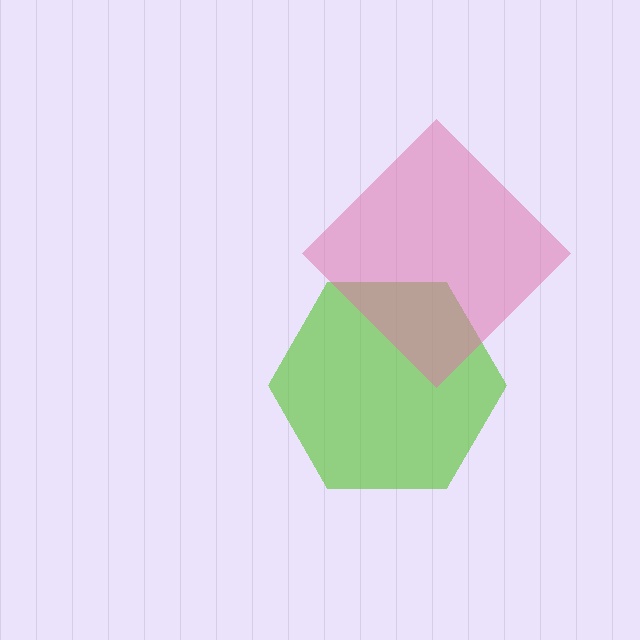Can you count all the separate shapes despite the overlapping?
Yes, there are 2 separate shapes.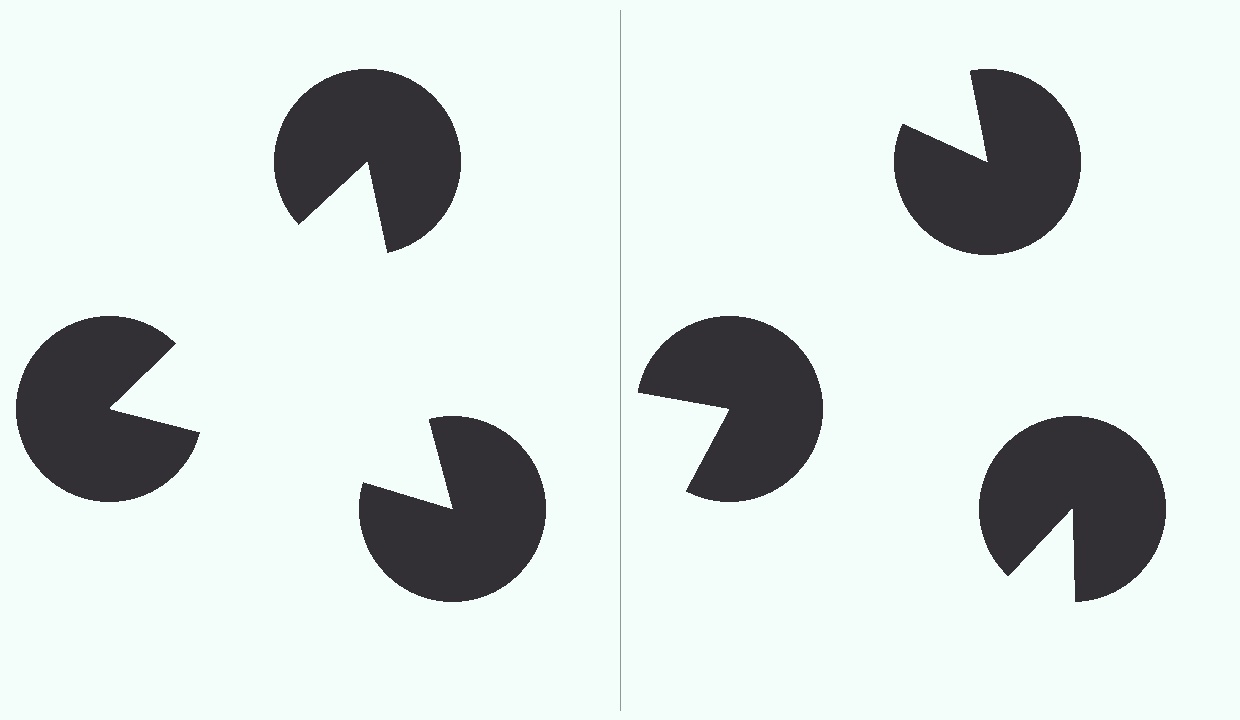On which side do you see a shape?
An illusory triangle appears on the left side. On the right side the wedge cuts are rotated, so no coherent shape forms.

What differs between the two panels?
The pac-man discs are positioned identically on both sides; only the wedge orientations differ. On the left they align to a triangle; on the right they are misaligned.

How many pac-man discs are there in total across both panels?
6 — 3 on each side.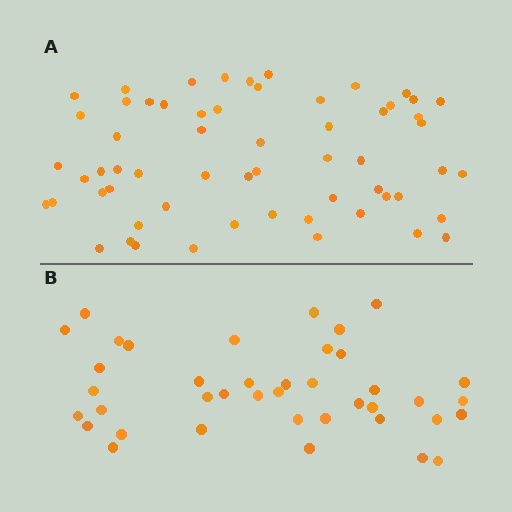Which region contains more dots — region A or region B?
Region A (the top region) has more dots.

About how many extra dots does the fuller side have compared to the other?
Region A has approximately 20 more dots than region B.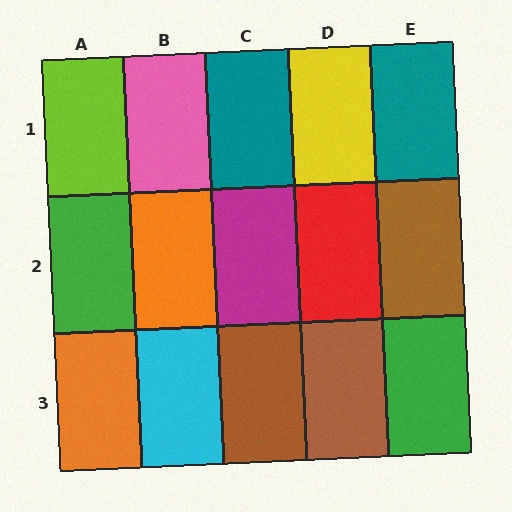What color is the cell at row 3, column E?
Green.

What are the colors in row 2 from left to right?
Green, orange, magenta, red, brown.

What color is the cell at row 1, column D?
Yellow.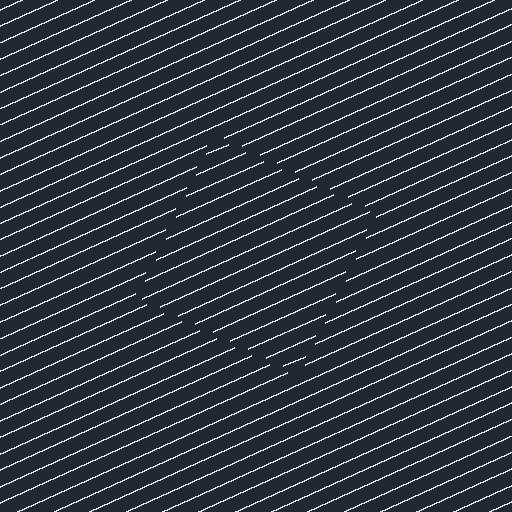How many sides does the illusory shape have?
4 sides — the line-ends trace a square.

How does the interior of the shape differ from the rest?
The interior of the shape contains the same grating, shifted by half a period — the contour is defined by the phase discontinuity where line-ends from the inner and outer gratings abut.